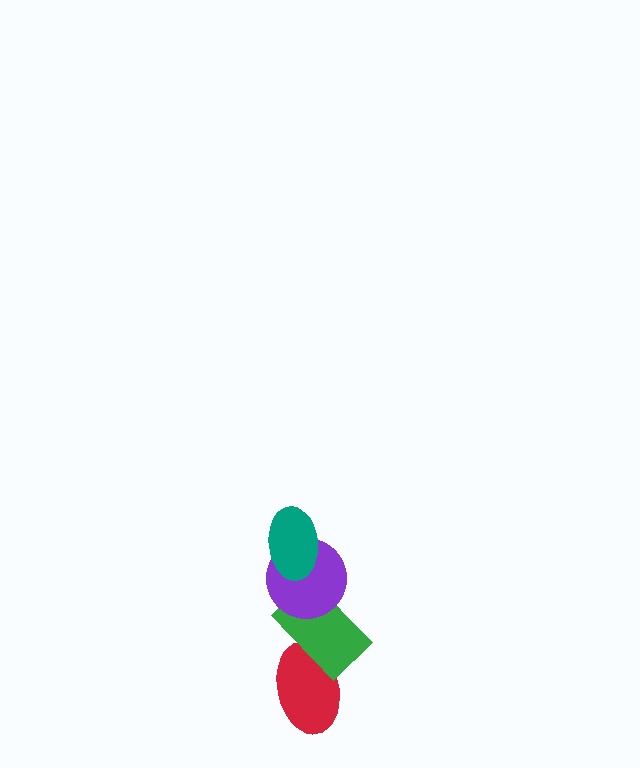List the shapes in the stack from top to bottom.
From top to bottom: the teal ellipse, the purple circle, the green rectangle, the red ellipse.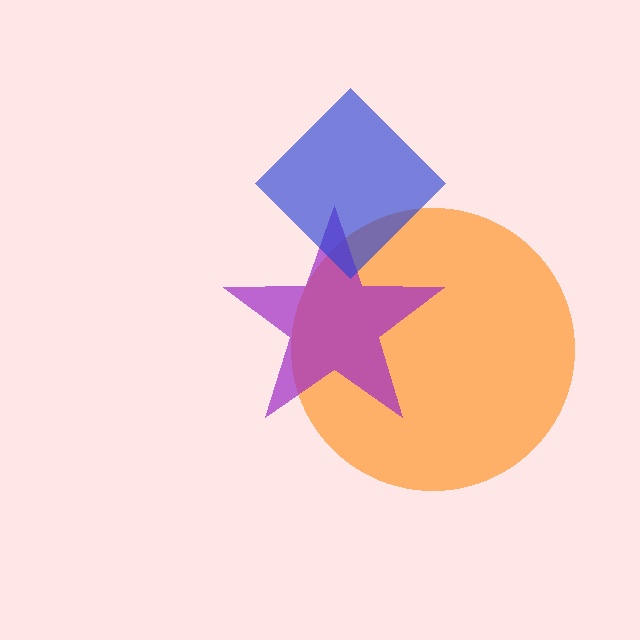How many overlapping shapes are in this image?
There are 3 overlapping shapes in the image.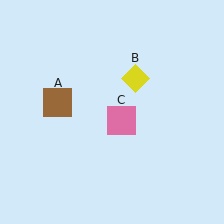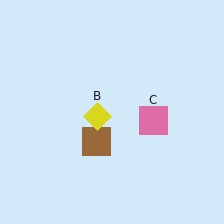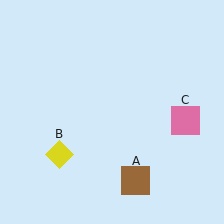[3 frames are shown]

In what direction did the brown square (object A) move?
The brown square (object A) moved down and to the right.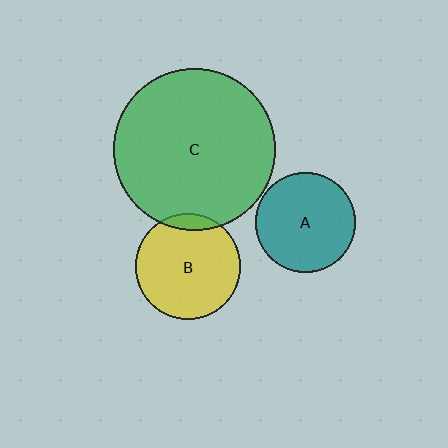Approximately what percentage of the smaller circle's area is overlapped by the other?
Approximately 10%.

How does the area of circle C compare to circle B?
Approximately 2.4 times.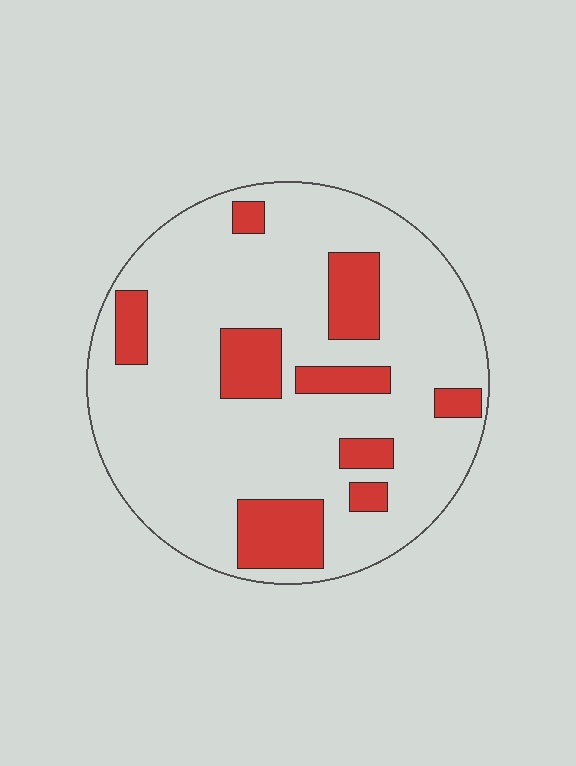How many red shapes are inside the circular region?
9.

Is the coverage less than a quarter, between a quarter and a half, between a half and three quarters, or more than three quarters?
Less than a quarter.